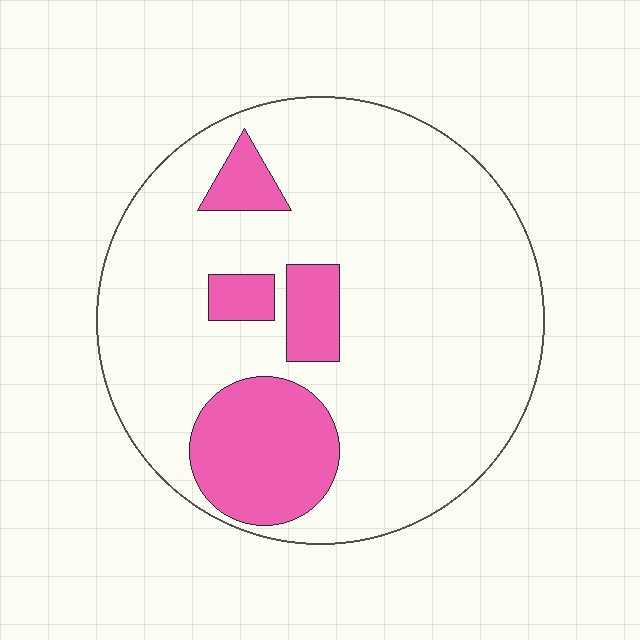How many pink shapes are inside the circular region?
4.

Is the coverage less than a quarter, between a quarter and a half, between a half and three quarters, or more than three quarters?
Less than a quarter.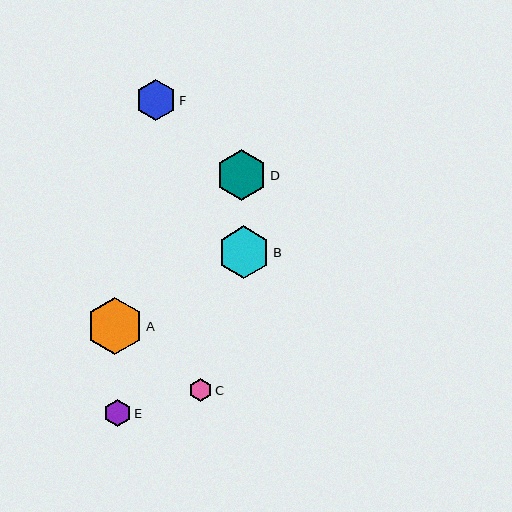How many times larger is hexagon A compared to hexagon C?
Hexagon A is approximately 2.4 times the size of hexagon C.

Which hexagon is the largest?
Hexagon A is the largest with a size of approximately 57 pixels.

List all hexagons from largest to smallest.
From largest to smallest: A, B, D, F, E, C.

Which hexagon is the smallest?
Hexagon C is the smallest with a size of approximately 24 pixels.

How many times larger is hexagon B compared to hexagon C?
Hexagon B is approximately 2.2 times the size of hexagon C.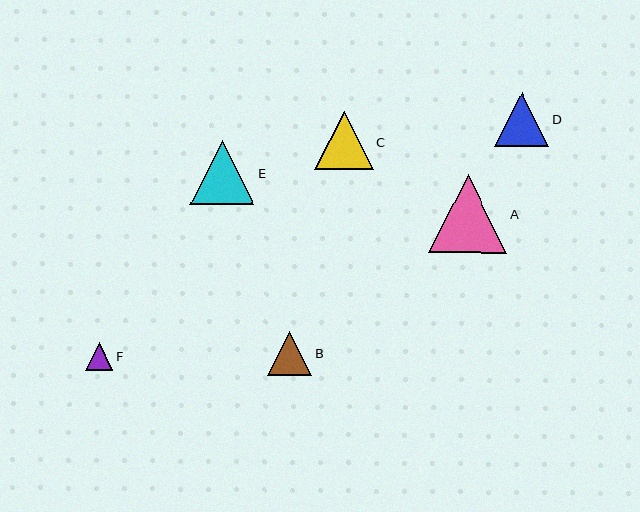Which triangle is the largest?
Triangle A is the largest with a size of approximately 78 pixels.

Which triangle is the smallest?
Triangle F is the smallest with a size of approximately 27 pixels.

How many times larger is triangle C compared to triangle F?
Triangle C is approximately 2.1 times the size of triangle F.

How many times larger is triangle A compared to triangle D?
Triangle A is approximately 1.4 times the size of triangle D.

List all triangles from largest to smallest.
From largest to smallest: A, E, C, D, B, F.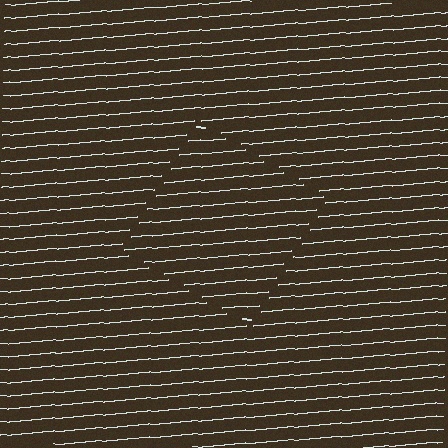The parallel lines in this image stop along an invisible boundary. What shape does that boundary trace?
An illusory square. The interior of the shape contains the same grating, shifted by half a period — the contour is defined by the phase discontinuity where line-ends from the inner and outer gratings abut.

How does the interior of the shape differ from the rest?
The interior of the shape contains the same grating, shifted by half a period — the contour is defined by the phase discontinuity where line-ends from the inner and outer gratings abut.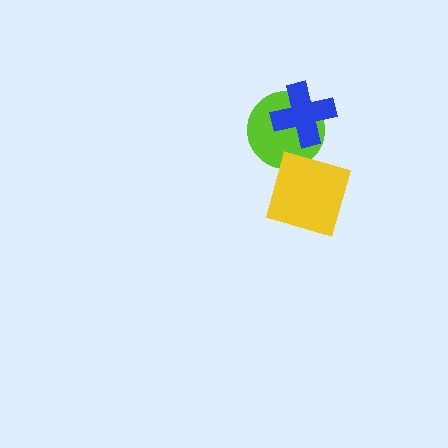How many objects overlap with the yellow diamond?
1 object overlaps with the yellow diamond.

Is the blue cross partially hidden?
No, no other shape covers it.